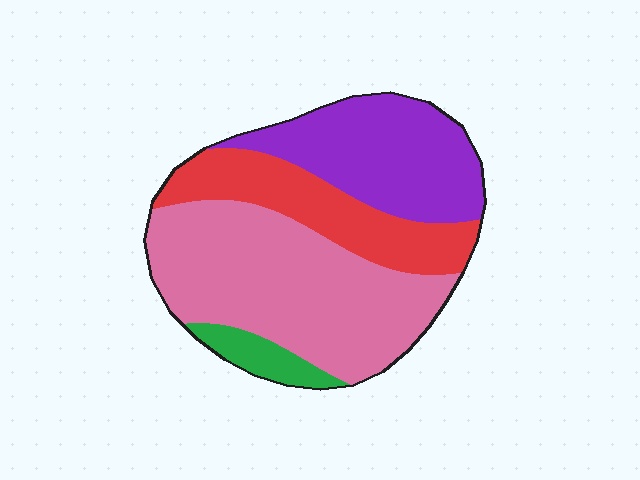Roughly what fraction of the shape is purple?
Purple takes up about one quarter (1/4) of the shape.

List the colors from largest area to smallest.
From largest to smallest: pink, purple, red, green.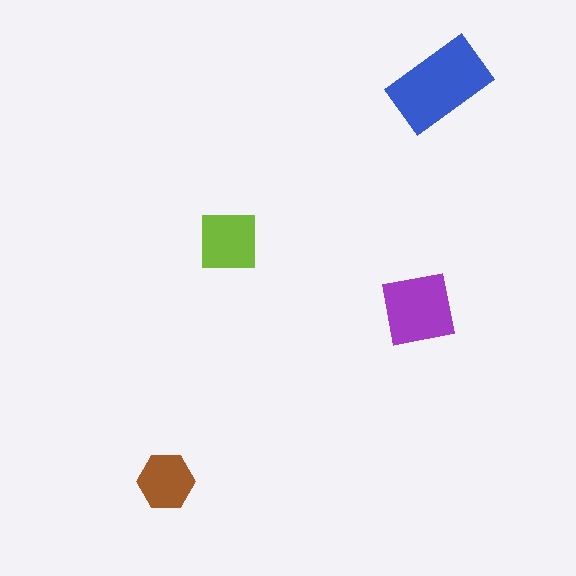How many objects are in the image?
There are 4 objects in the image.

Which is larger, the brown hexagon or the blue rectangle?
The blue rectangle.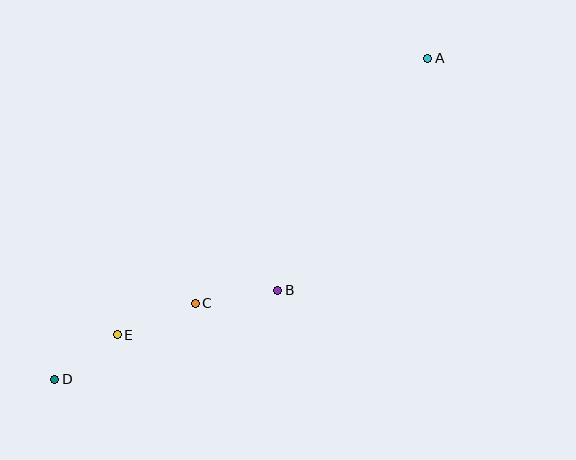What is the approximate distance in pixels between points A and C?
The distance between A and C is approximately 338 pixels.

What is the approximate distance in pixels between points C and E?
The distance between C and E is approximately 84 pixels.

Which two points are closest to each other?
Points D and E are closest to each other.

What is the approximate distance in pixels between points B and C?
The distance between B and C is approximately 84 pixels.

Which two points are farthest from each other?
Points A and D are farthest from each other.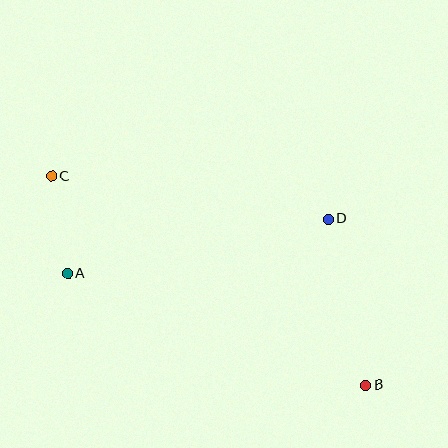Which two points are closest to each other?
Points A and C are closest to each other.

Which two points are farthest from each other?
Points B and C are farthest from each other.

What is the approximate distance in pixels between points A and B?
The distance between A and B is approximately 319 pixels.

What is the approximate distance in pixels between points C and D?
The distance between C and D is approximately 280 pixels.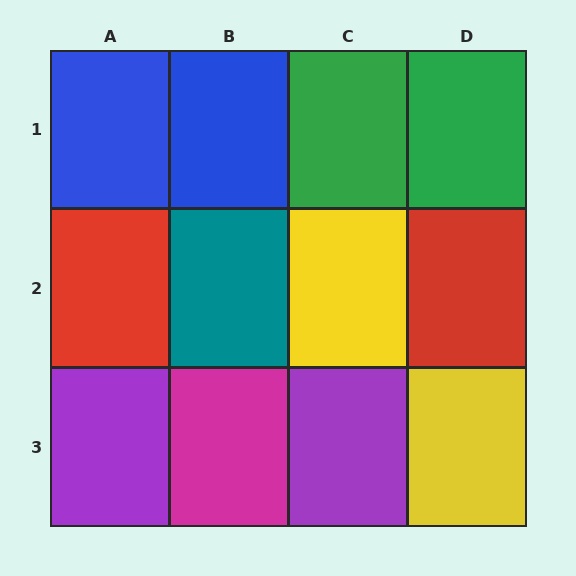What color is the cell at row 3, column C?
Purple.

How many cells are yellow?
2 cells are yellow.